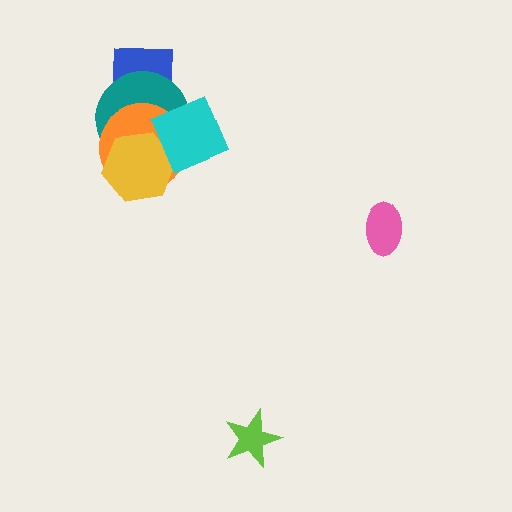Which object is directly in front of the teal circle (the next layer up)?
The orange circle is directly in front of the teal circle.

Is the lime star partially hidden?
No, no other shape covers it.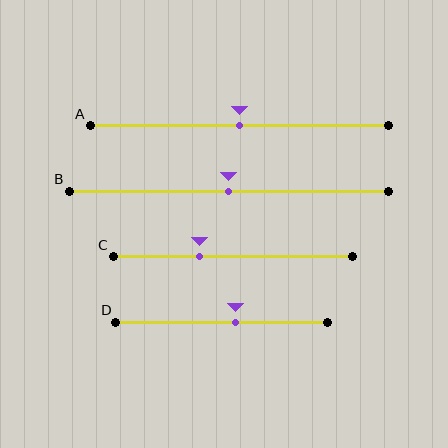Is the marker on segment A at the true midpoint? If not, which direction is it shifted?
Yes, the marker on segment A is at the true midpoint.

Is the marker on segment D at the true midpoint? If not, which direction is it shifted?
No, the marker on segment D is shifted to the right by about 6% of the segment length.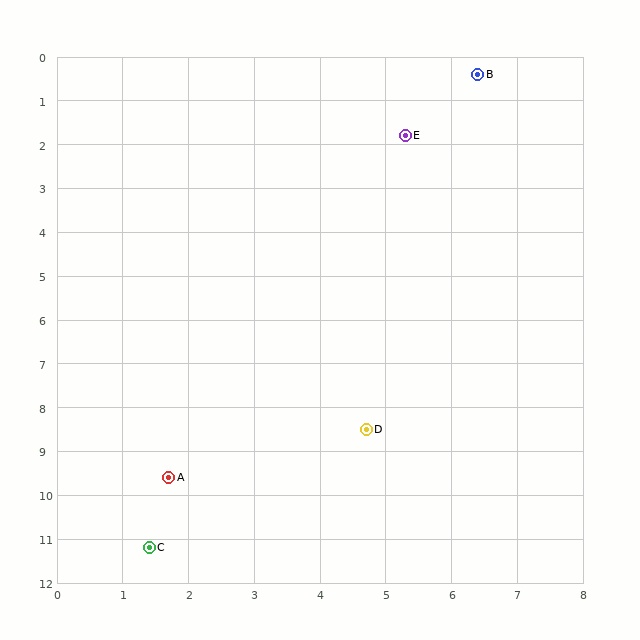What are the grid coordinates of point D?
Point D is at approximately (4.7, 8.5).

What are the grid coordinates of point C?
Point C is at approximately (1.4, 11.2).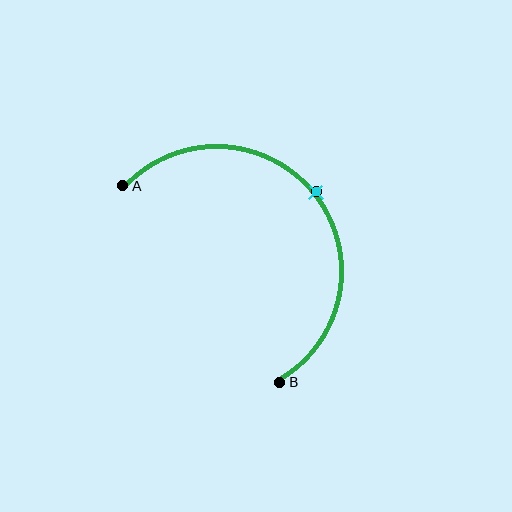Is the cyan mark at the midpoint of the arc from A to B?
Yes. The cyan mark lies on the arc at equal arc-length from both A and B — it is the arc midpoint.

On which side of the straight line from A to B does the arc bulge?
The arc bulges above and to the right of the straight line connecting A and B.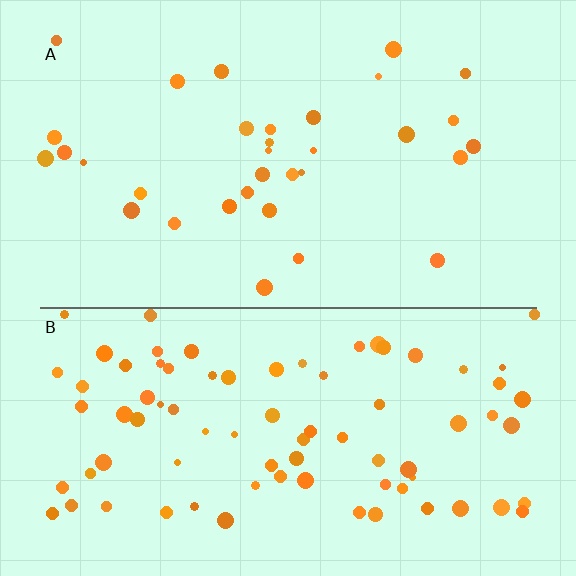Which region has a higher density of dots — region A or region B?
B (the bottom).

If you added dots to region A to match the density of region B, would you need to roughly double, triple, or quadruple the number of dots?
Approximately double.